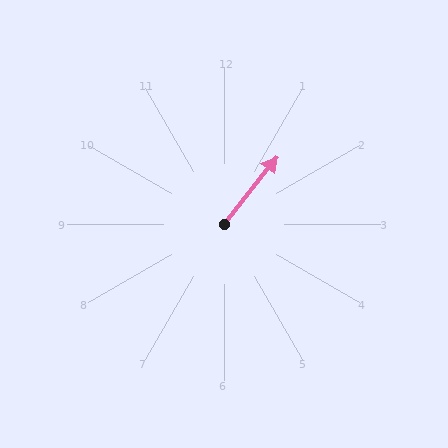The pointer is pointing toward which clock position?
Roughly 1 o'clock.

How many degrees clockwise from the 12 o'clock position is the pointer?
Approximately 38 degrees.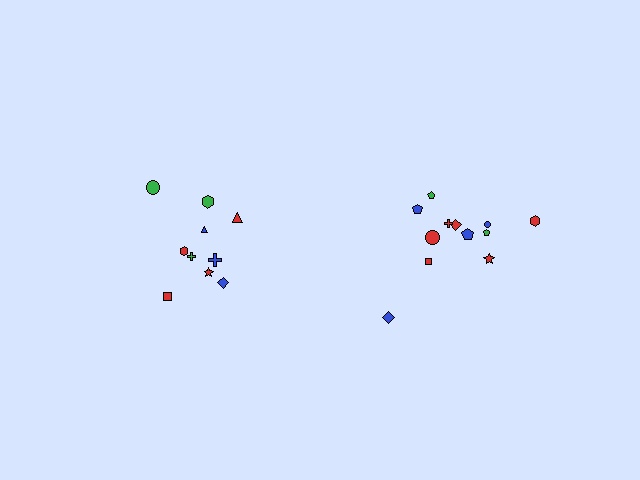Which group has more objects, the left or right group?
The right group.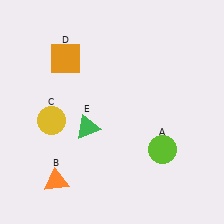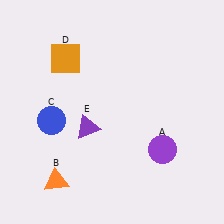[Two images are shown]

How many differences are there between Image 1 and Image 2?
There are 3 differences between the two images.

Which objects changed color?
A changed from lime to purple. C changed from yellow to blue. E changed from green to purple.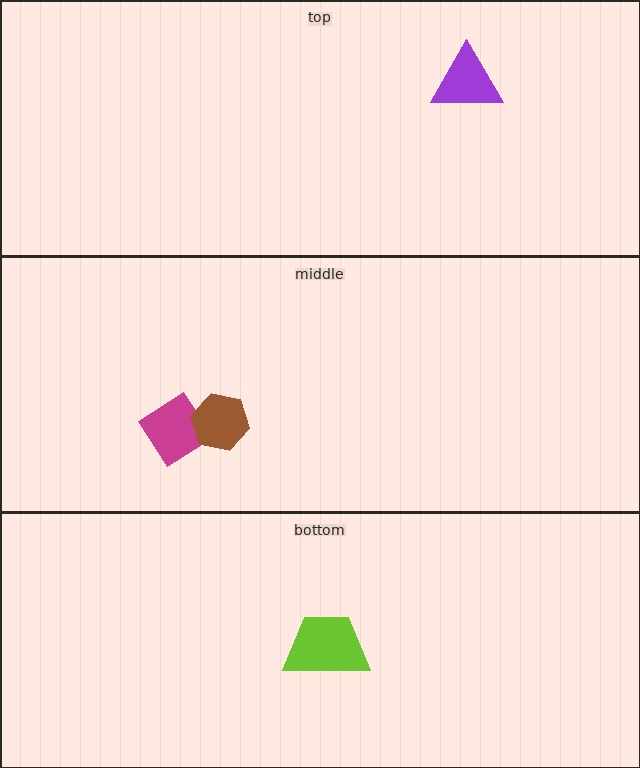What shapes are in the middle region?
The magenta diamond, the brown hexagon.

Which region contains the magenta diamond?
The middle region.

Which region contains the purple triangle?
The top region.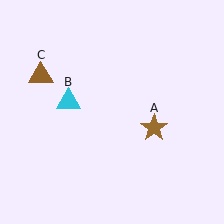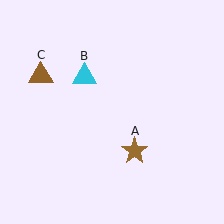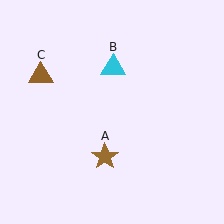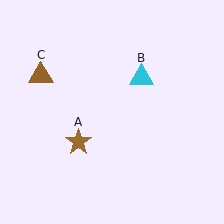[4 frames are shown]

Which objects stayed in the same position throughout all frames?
Brown triangle (object C) remained stationary.